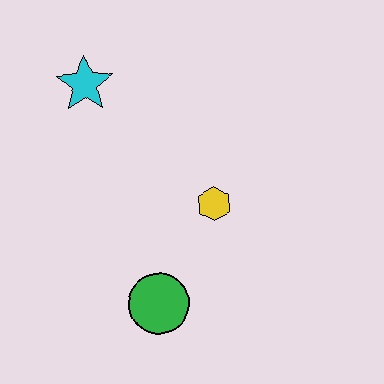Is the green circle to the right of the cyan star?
Yes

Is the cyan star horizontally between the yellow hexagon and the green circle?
No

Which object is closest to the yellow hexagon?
The green circle is closest to the yellow hexagon.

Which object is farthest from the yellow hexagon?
The cyan star is farthest from the yellow hexagon.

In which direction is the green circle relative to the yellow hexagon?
The green circle is below the yellow hexagon.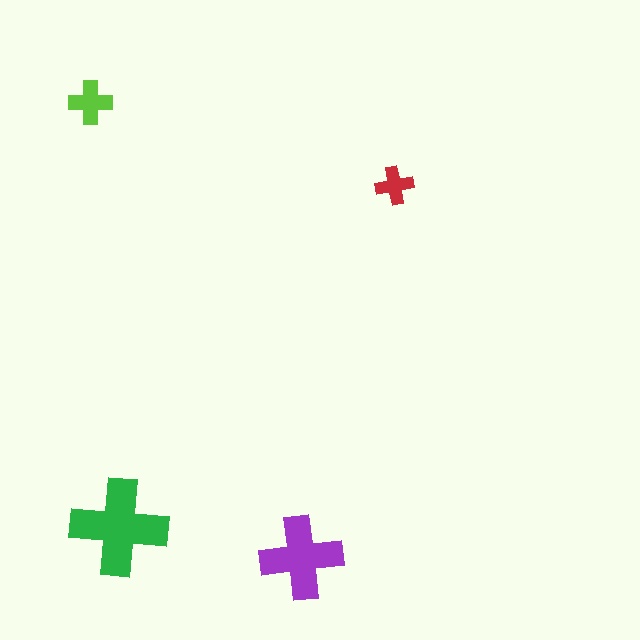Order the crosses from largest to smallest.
the green one, the purple one, the lime one, the red one.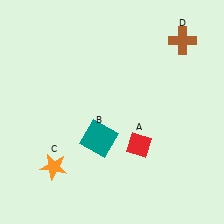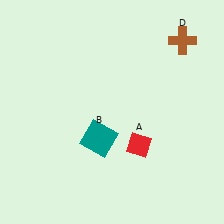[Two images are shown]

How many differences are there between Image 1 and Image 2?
There is 1 difference between the two images.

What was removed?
The orange star (C) was removed in Image 2.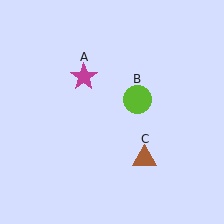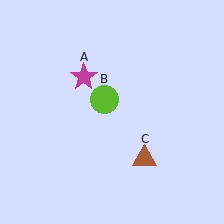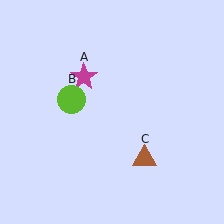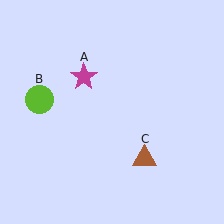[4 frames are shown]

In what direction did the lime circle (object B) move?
The lime circle (object B) moved left.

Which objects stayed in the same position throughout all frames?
Magenta star (object A) and brown triangle (object C) remained stationary.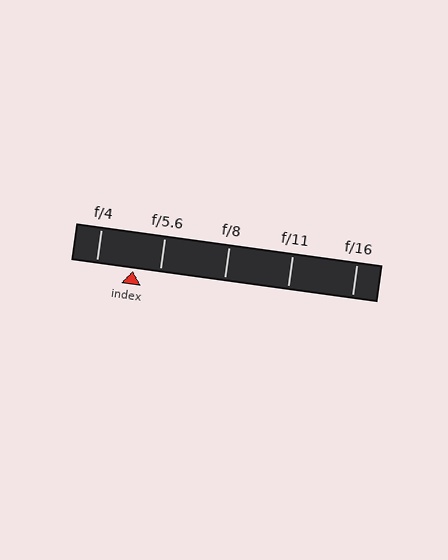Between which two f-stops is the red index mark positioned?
The index mark is between f/4 and f/5.6.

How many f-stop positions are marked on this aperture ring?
There are 5 f-stop positions marked.